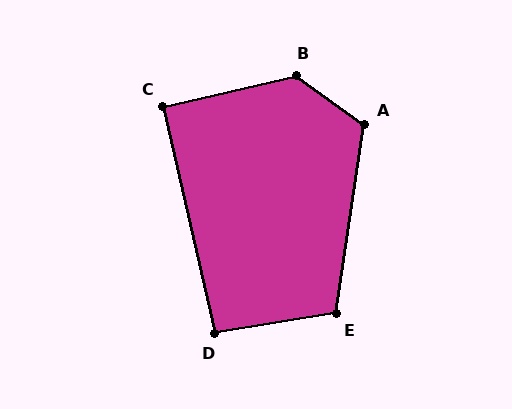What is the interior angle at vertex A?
Approximately 117 degrees (obtuse).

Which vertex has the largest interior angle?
B, at approximately 132 degrees.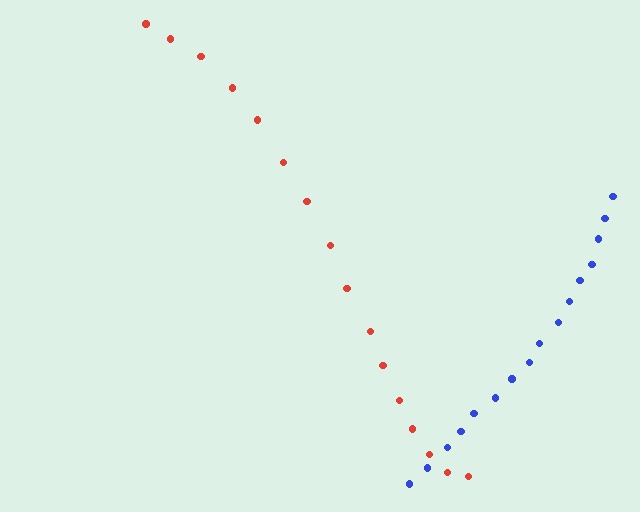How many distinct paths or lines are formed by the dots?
There are 2 distinct paths.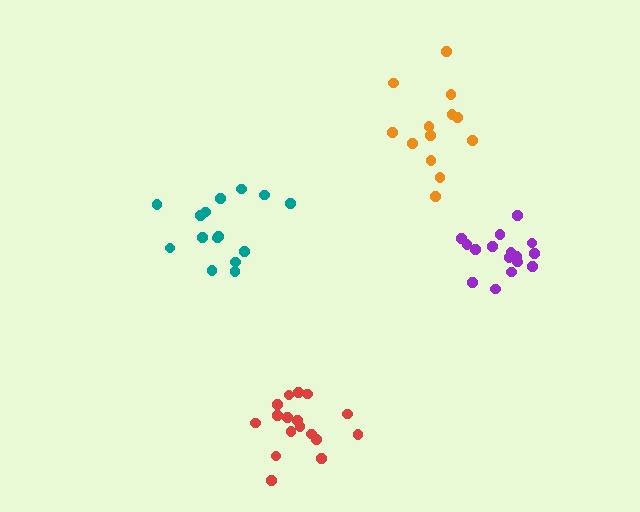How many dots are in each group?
Group 1: 17 dots, Group 2: 13 dots, Group 3: 16 dots, Group 4: 15 dots (61 total).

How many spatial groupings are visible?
There are 4 spatial groupings.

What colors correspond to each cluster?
The clusters are colored: red, orange, purple, teal.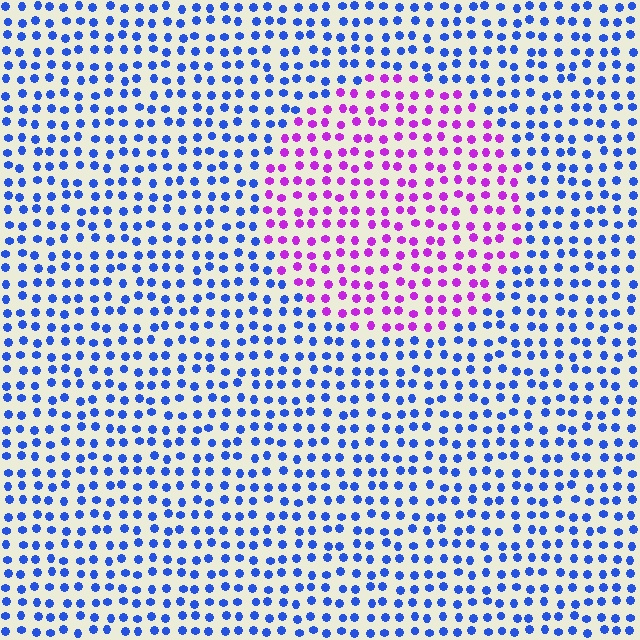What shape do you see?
I see a circle.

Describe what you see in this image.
The image is filled with small blue elements in a uniform arrangement. A circle-shaped region is visible where the elements are tinted to a slightly different hue, forming a subtle color boundary.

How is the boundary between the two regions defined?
The boundary is defined purely by a slight shift in hue (about 67 degrees). Spacing, size, and orientation are identical on both sides.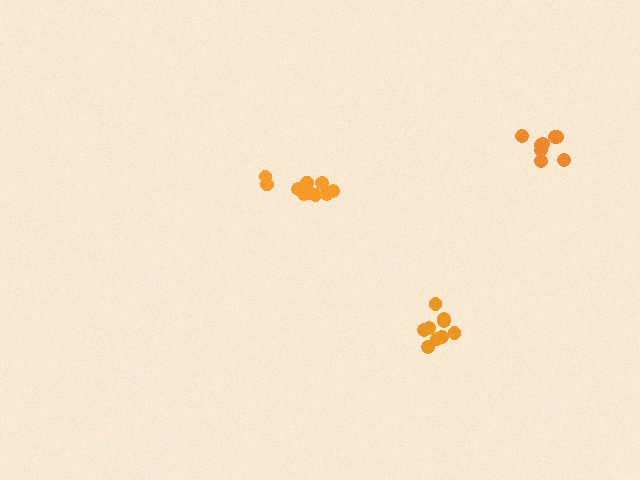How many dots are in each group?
Group 1: 9 dots, Group 2: 8 dots, Group 3: 11 dots (28 total).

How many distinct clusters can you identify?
There are 3 distinct clusters.